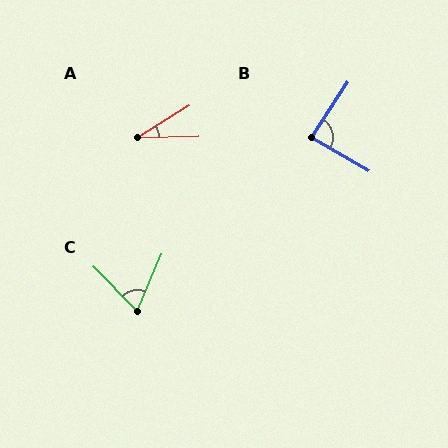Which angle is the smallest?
A, at approximately 30 degrees.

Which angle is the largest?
B, at approximately 87 degrees.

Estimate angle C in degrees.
Approximately 68 degrees.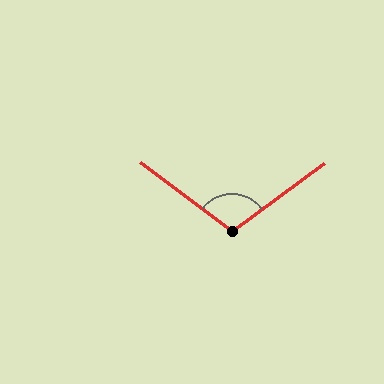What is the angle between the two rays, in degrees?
Approximately 107 degrees.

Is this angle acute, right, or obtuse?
It is obtuse.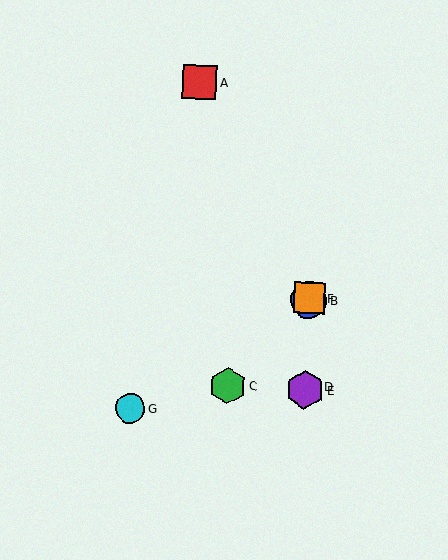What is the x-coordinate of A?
Object A is at x≈200.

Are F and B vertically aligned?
Yes, both are at x≈309.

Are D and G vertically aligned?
No, D is at x≈305 and G is at x≈130.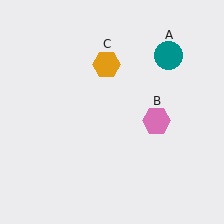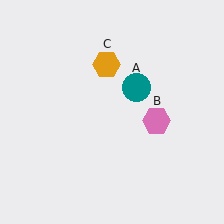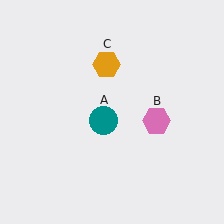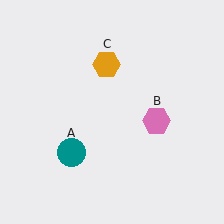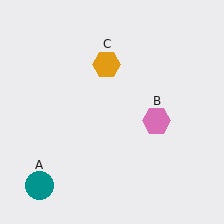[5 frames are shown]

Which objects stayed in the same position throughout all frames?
Pink hexagon (object B) and orange hexagon (object C) remained stationary.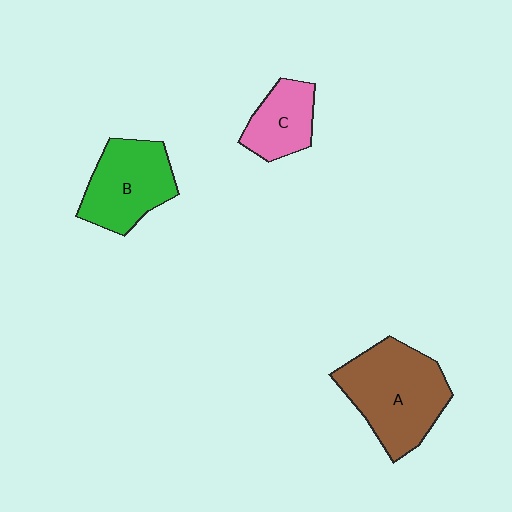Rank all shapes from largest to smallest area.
From largest to smallest: A (brown), B (green), C (pink).